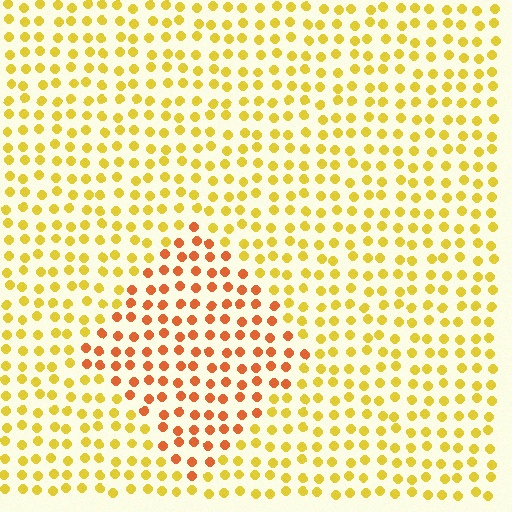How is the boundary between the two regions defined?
The boundary is defined purely by a slight shift in hue (about 36 degrees). Spacing, size, and orientation are identical on both sides.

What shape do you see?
I see a diamond.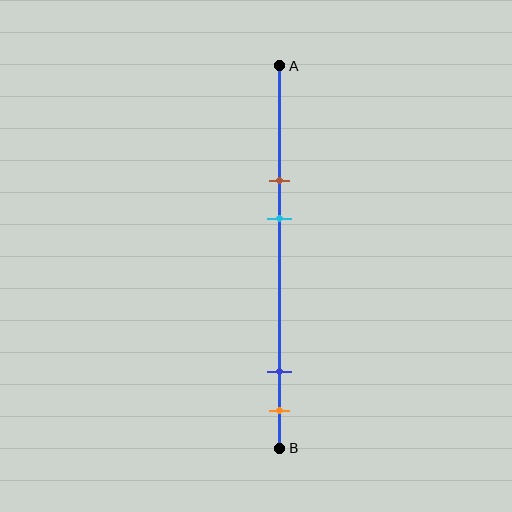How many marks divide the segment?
There are 4 marks dividing the segment.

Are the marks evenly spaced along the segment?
No, the marks are not evenly spaced.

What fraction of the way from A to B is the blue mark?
The blue mark is approximately 80% (0.8) of the way from A to B.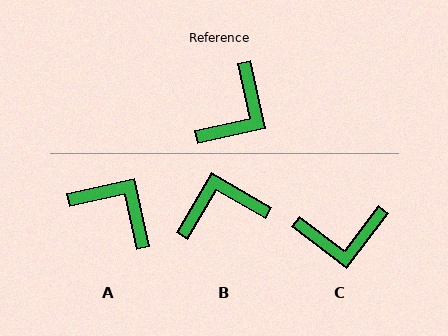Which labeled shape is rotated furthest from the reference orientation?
B, about 137 degrees away.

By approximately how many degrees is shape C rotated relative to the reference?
Approximately 50 degrees clockwise.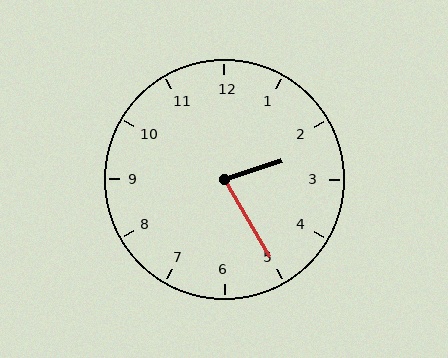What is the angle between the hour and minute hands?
Approximately 78 degrees.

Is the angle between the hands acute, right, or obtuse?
It is acute.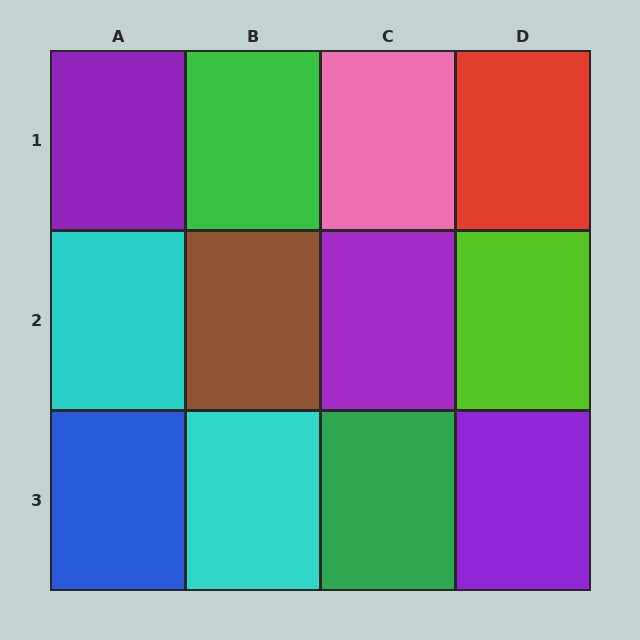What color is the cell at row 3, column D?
Purple.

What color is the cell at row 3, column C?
Green.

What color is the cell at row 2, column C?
Purple.